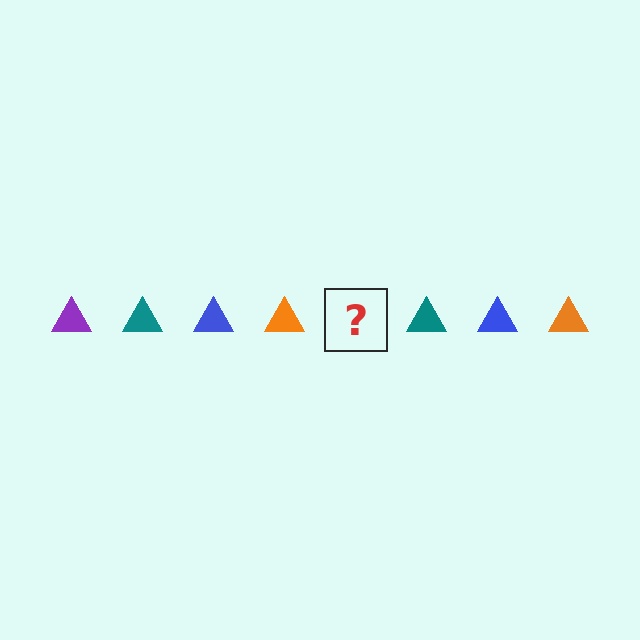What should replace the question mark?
The question mark should be replaced with a purple triangle.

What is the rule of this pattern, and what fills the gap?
The rule is that the pattern cycles through purple, teal, blue, orange triangles. The gap should be filled with a purple triangle.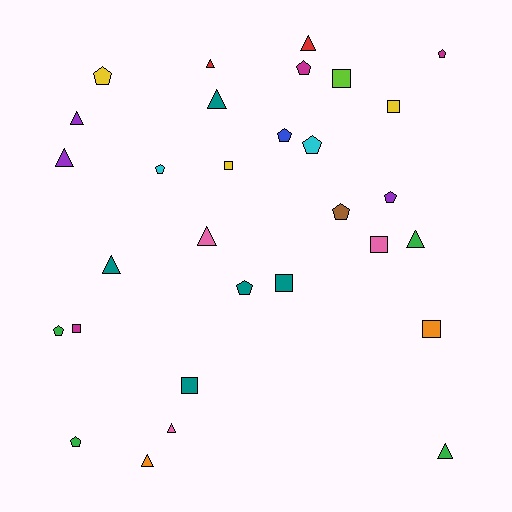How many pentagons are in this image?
There are 11 pentagons.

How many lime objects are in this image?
There is 1 lime object.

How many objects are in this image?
There are 30 objects.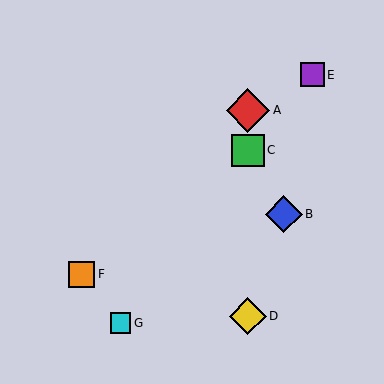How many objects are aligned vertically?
3 objects (A, C, D) are aligned vertically.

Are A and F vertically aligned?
No, A is at x≈248 and F is at x≈82.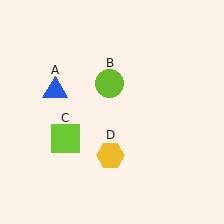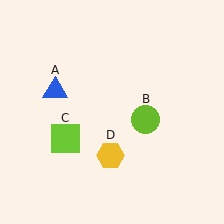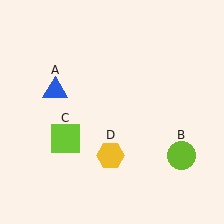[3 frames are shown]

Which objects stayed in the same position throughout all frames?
Blue triangle (object A) and lime square (object C) and yellow hexagon (object D) remained stationary.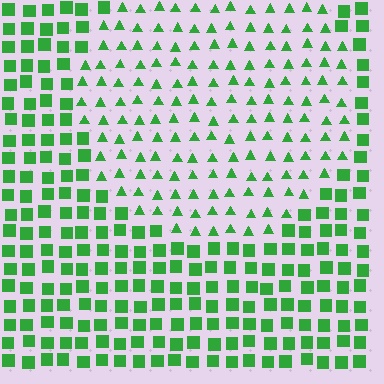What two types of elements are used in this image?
The image uses triangles inside the circle region and squares outside it.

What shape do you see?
I see a circle.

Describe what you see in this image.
The image is filled with small green elements arranged in a uniform grid. A circle-shaped region contains triangles, while the surrounding area contains squares. The boundary is defined purely by the change in element shape.